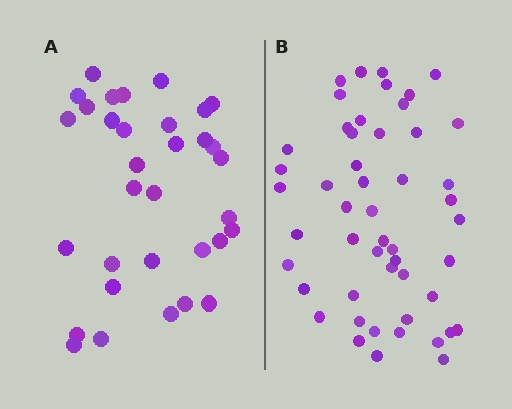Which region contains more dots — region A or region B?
Region B (the right region) has more dots.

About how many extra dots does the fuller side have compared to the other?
Region B has approximately 15 more dots than region A.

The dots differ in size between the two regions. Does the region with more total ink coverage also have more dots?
No. Region A has more total ink coverage because its dots are larger, but region B actually contains more individual dots. Total area can be misleading — the number of items is what matters here.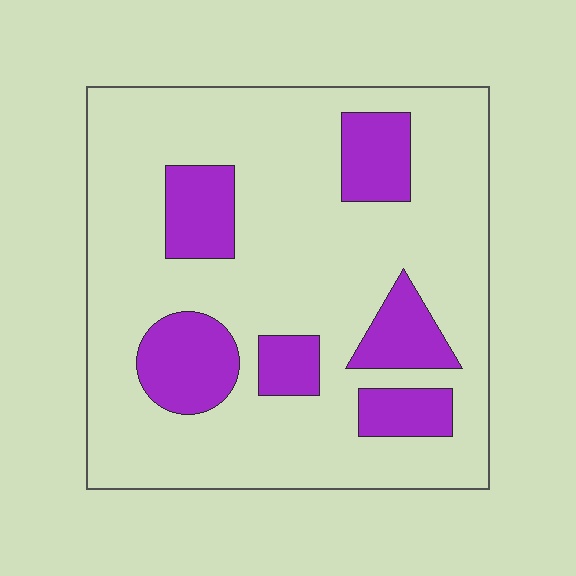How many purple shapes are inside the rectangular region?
6.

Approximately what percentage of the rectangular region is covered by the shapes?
Approximately 20%.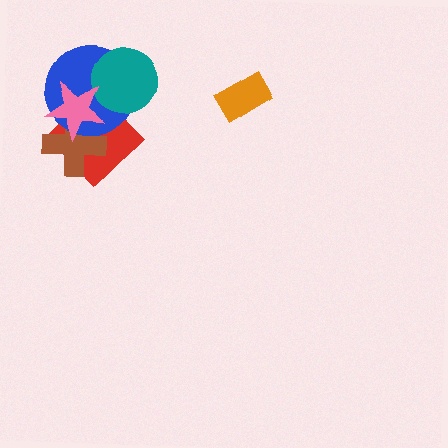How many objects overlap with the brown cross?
3 objects overlap with the brown cross.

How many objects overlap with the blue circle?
4 objects overlap with the blue circle.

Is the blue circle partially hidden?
Yes, it is partially covered by another shape.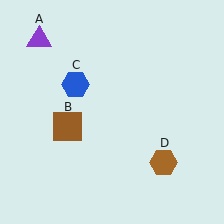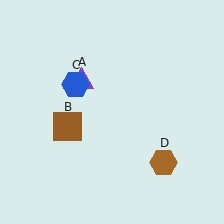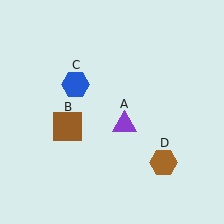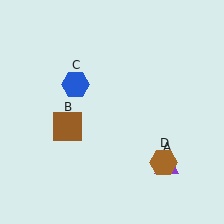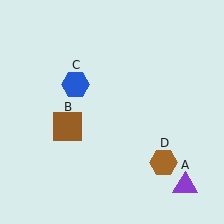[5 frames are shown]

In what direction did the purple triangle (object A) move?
The purple triangle (object A) moved down and to the right.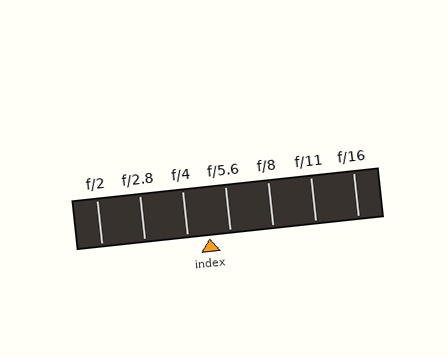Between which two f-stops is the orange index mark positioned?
The index mark is between f/4 and f/5.6.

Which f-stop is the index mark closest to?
The index mark is closest to f/5.6.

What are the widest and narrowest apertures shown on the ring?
The widest aperture shown is f/2 and the narrowest is f/16.